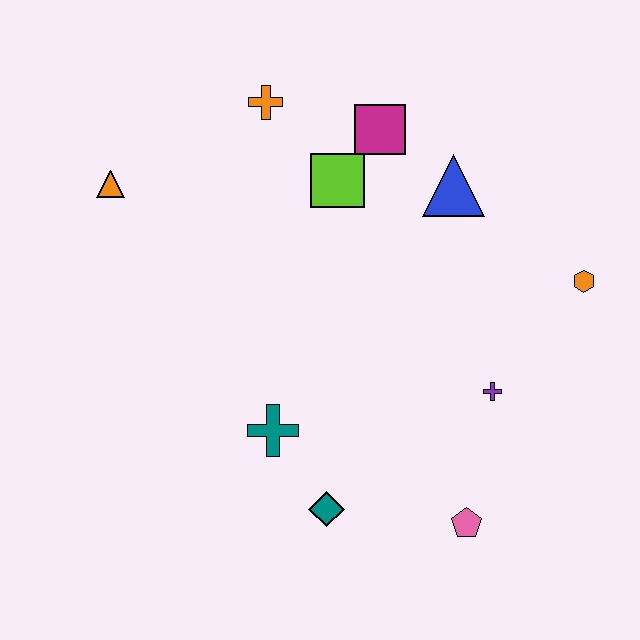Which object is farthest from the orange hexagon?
The orange triangle is farthest from the orange hexagon.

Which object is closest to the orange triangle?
The orange cross is closest to the orange triangle.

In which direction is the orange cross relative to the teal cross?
The orange cross is above the teal cross.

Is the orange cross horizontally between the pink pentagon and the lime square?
No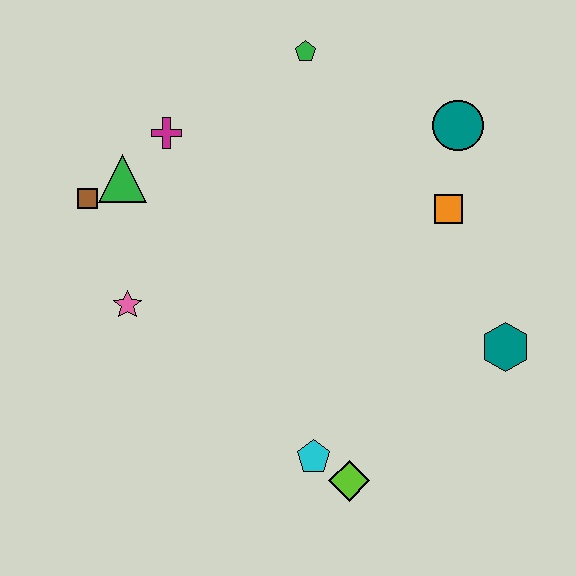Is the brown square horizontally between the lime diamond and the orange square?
No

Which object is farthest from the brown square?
The teal hexagon is farthest from the brown square.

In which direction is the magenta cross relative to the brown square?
The magenta cross is to the right of the brown square.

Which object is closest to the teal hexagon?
The orange square is closest to the teal hexagon.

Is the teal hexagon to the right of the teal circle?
Yes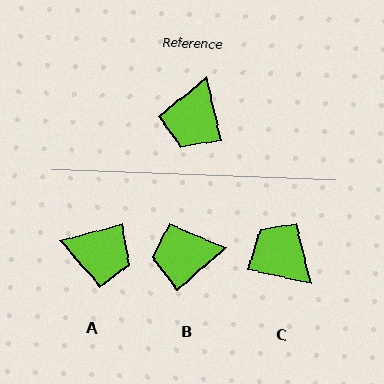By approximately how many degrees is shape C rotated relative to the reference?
Approximately 115 degrees clockwise.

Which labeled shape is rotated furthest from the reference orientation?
C, about 115 degrees away.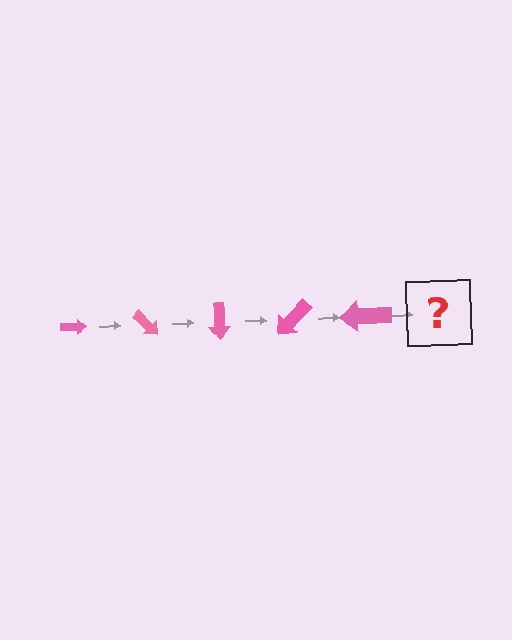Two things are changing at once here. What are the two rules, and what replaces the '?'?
The two rules are that the arrow grows larger each step and it rotates 45 degrees each step. The '?' should be an arrow, larger than the previous one and rotated 225 degrees from the start.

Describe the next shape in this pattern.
It should be an arrow, larger than the previous one and rotated 225 degrees from the start.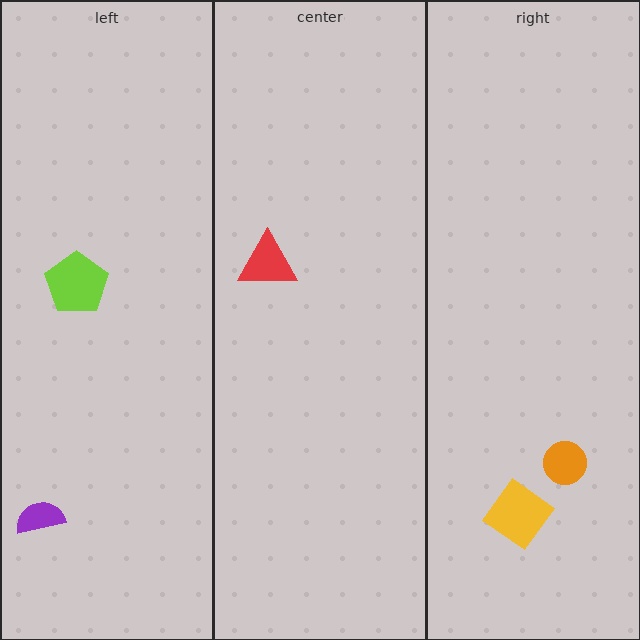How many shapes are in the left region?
2.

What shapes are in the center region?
The red triangle.